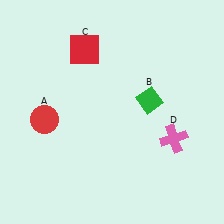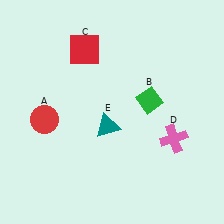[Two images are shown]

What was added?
A teal triangle (E) was added in Image 2.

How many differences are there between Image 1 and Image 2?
There is 1 difference between the two images.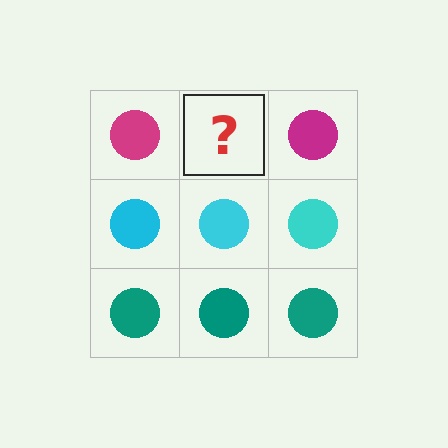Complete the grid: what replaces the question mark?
The question mark should be replaced with a magenta circle.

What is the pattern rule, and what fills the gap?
The rule is that each row has a consistent color. The gap should be filled with a magenta circle.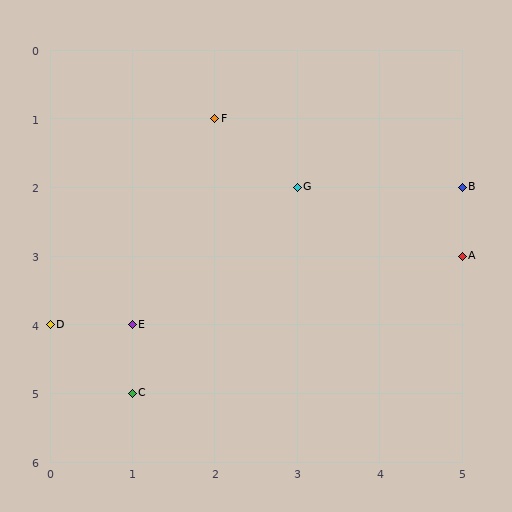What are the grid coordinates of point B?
Point B is at grid coordinates (5, 2).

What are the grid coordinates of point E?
Point E is at grid coordinates (1, 4).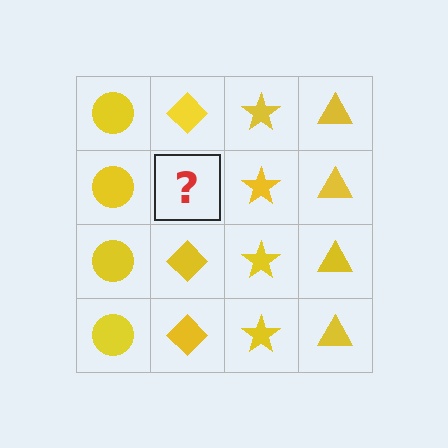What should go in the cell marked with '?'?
The missing cell should contain a yellow diamond.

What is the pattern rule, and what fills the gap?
The rule is that each column has a consistent shape. The gap should be filled with a yellow diamond.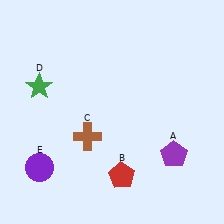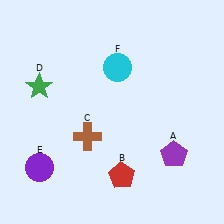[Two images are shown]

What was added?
A cyan circle (F) was added in Image 2.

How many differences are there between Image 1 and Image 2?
There is 1 difference between the two images.